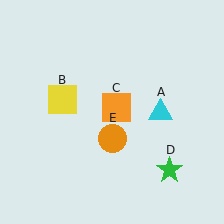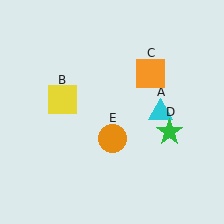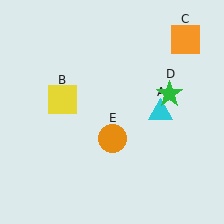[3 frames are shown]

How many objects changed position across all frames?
2 objects changed position: orange square (object C), green star (object D).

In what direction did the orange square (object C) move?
The orange square (object C) moved up and to the right.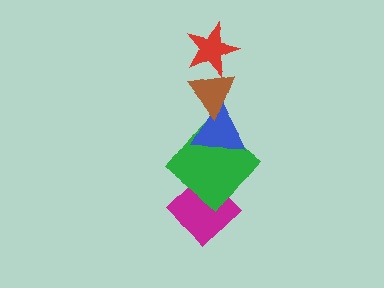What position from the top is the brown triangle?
The brown triangle is 2nd from the top.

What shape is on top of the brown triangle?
The red star is on top of the brown triangle.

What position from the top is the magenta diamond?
The magenta diamond is 5th from the top.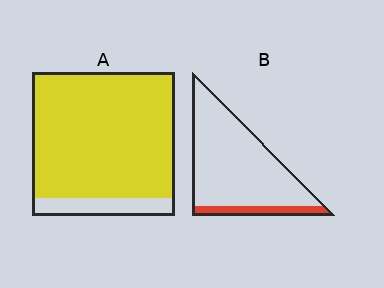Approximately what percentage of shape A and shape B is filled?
A is approximately 90% and B is approximately 15%.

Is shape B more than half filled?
No.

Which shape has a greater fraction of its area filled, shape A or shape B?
Shape A.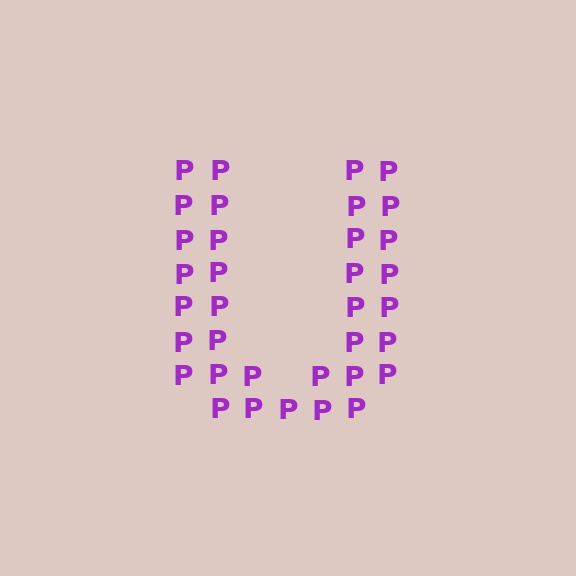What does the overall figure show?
The overall figure shows the letter U.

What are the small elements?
The small elements are letter P's.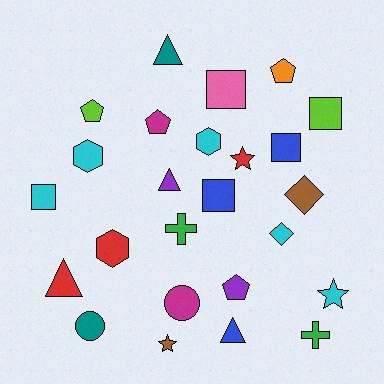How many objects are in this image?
There are 25 objects.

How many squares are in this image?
There are 5 squares.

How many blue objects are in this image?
There are 3 blue objects.